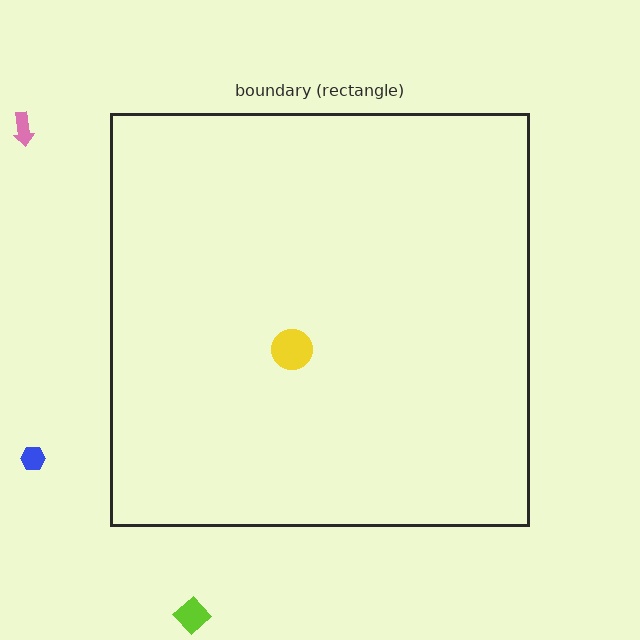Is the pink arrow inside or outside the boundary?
Outside.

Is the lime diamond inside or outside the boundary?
Outside.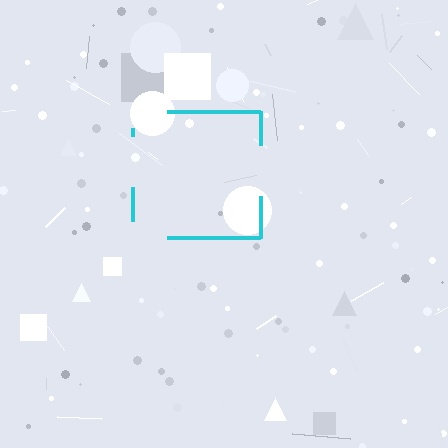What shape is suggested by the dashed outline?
The dashed outline suggests a square.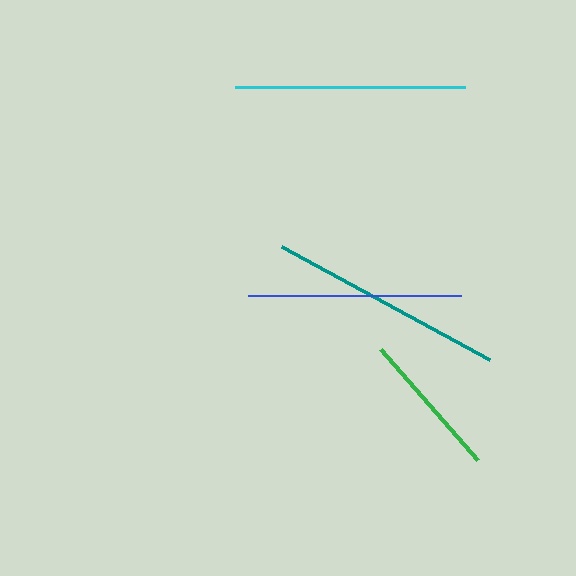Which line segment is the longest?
The teal line is the longest at approximately 236 pixels.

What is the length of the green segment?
The green segment is approximately 148 pixels long.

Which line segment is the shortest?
The green line is the shortest at approximately 148 pixels.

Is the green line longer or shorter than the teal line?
The teal line is longer than the green line.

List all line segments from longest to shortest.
From longest to shortest: teal, cyan, blue, green.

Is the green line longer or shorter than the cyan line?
The cyan line is longer than the green line.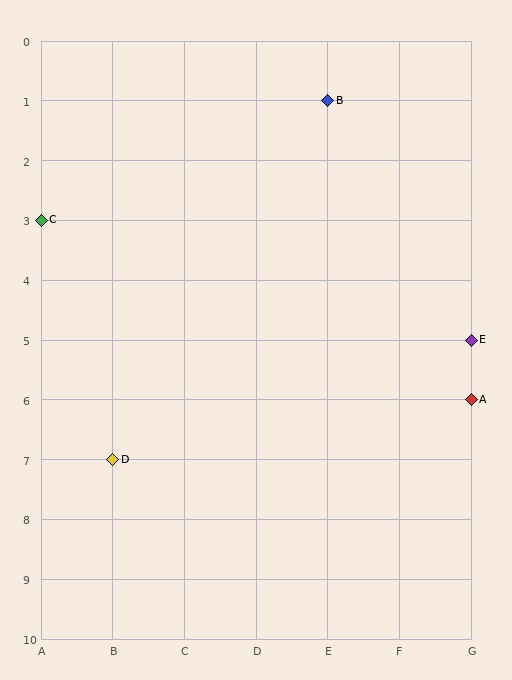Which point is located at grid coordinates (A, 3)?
Point C is at (A, 3).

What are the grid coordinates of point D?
Point D is at grid coordinates (B, 7).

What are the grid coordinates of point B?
Point B is at grid coordinates (E, 1).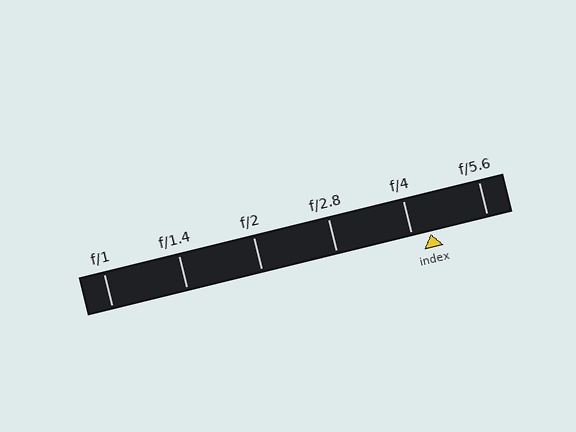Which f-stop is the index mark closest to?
The index mark is closest to f/4.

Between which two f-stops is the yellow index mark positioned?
The index mark is between f/4 and f/5.6.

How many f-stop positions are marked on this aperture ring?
There are 6 f-stop positions marked.